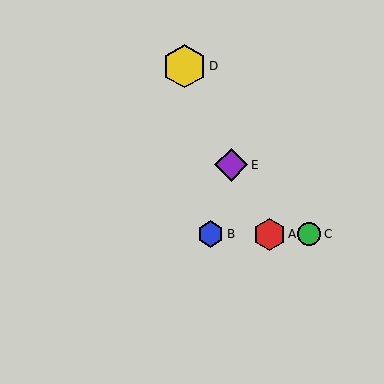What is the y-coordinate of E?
Object E is at y≈165.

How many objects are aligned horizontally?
3 objects (A, B, C) are aligned horizontally.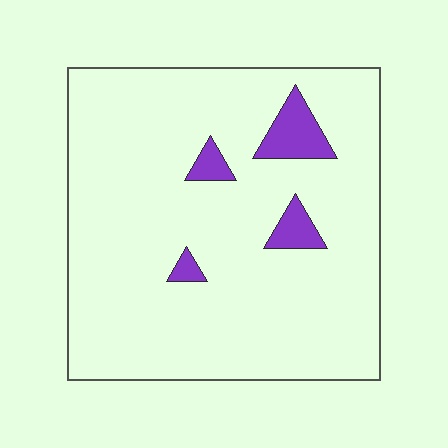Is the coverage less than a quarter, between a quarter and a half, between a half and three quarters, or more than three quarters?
Less than a quarter.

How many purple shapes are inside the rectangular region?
4.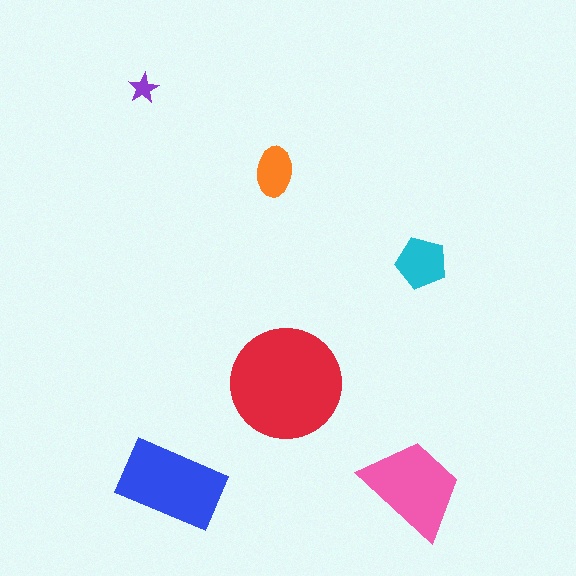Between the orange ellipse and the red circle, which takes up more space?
The red circle.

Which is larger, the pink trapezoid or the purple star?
The pink trapezoid.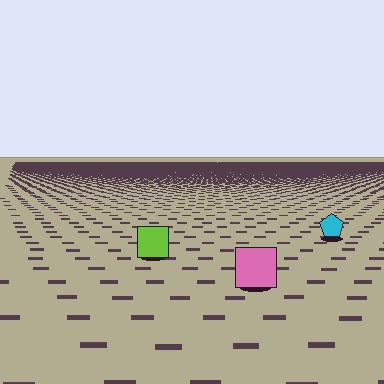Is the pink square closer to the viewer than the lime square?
Yes. The pink square is closer — you can tell from the texture gradient: the ground texture is coarser near it.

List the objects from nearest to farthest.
From nearest to farthest: the pink square, the lime square, the cyan pentagon.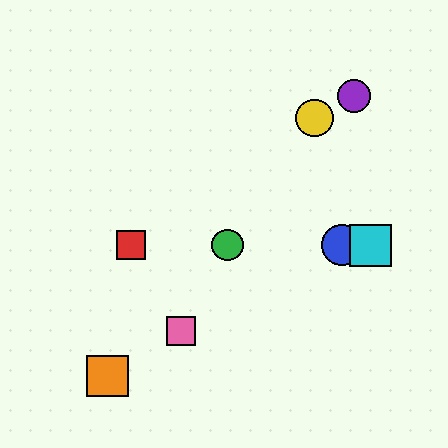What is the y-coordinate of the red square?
The red square is at y≈245.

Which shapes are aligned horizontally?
The red square, the blue circle, the green circle, the cyan square are aligned horizontally.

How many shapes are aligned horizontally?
4 shapes (the red square, the blue circle, the green circle, the cyan square) are aligned horizontally.